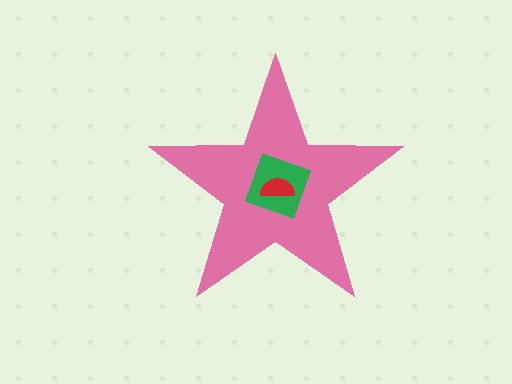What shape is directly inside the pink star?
The green square.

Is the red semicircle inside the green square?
Yes.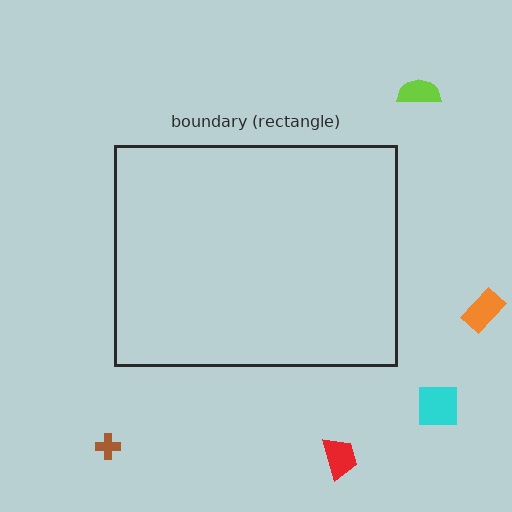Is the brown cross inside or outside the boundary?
Outside.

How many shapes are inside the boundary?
0 inside, 5 outside.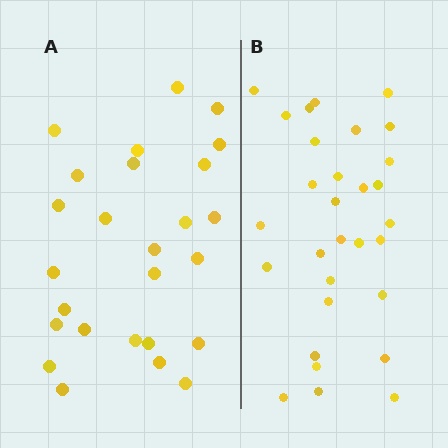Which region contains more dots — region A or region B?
Region B (the right region) has more dots.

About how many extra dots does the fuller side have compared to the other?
Region B has about 4 more dots than region A.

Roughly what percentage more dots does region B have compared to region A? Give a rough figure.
About 15% more.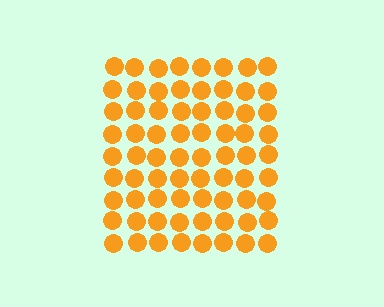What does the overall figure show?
The overall figure shows a square.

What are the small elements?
The small elements are circles.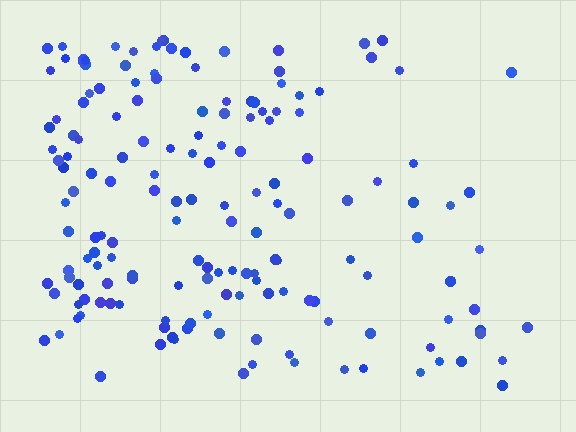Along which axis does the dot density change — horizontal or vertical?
Horizontal.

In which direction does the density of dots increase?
From right to left, with the left side densest.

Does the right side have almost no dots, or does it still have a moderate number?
Still a moderate number, just noticeably fewer than the left.